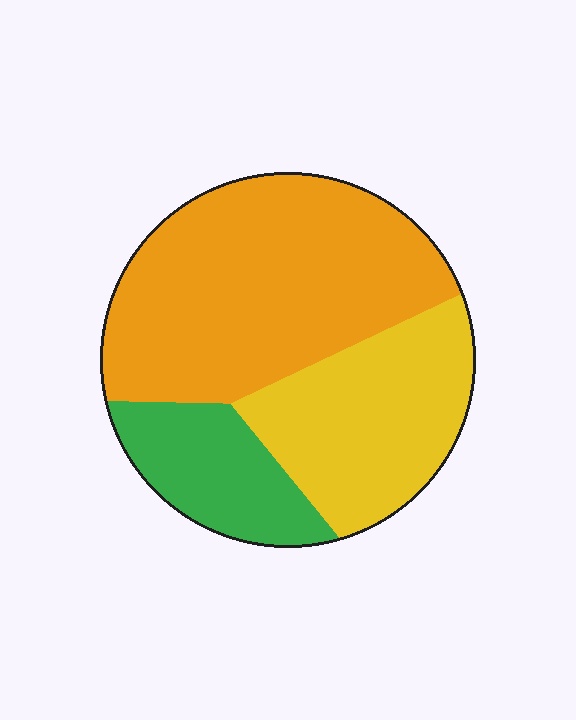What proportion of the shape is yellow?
Yellow covers roughly 30% of the shape.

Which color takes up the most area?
Orange, at roughly 50%.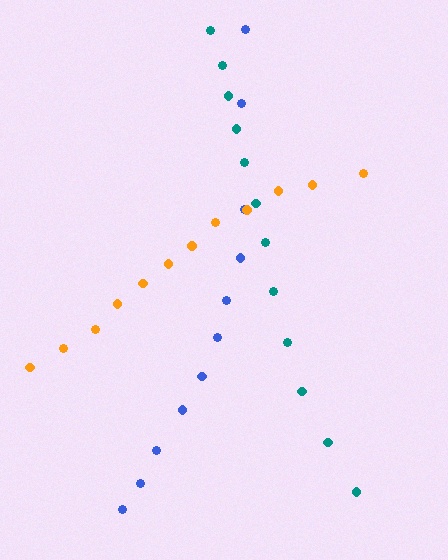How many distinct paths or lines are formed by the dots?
There are 3 distinct paths.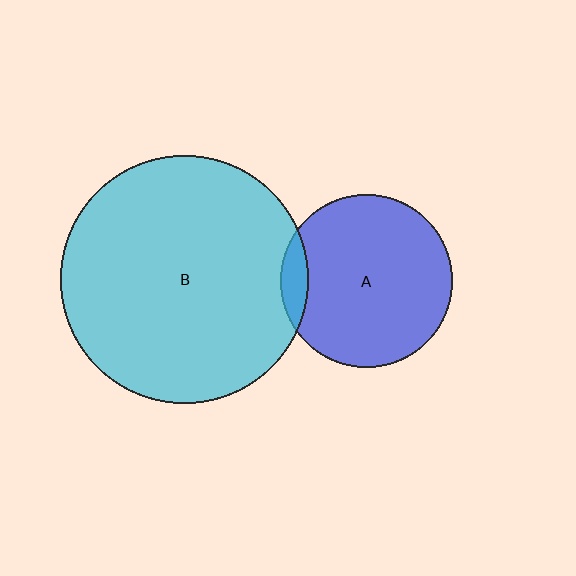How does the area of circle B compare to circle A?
Approximately 2.1 times.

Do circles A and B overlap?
Yes.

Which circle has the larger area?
Circle B (cyan).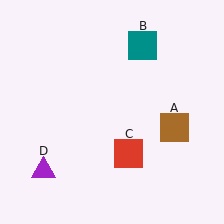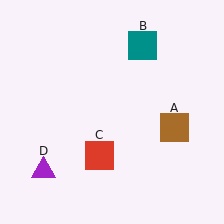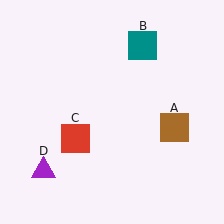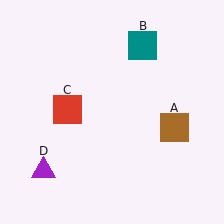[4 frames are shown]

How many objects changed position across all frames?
1 object changed position: red square (object C).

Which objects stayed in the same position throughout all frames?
Brown square (object A) and teal square (object B) and purple triangle (object D) remained stationary.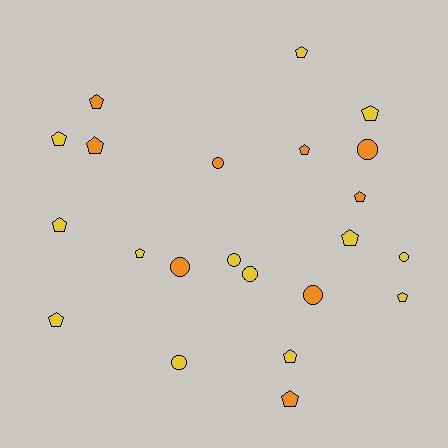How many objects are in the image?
There are 22 objects.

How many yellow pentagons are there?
There are 9 yellow pentagons.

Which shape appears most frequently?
Pentagon, with 14 objects.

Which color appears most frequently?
Yellow, with 13 objects.